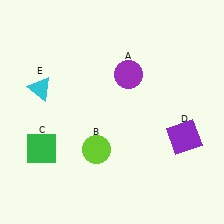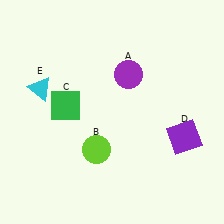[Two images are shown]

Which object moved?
The green square (C) moved up.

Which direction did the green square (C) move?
The green square (C) moved up.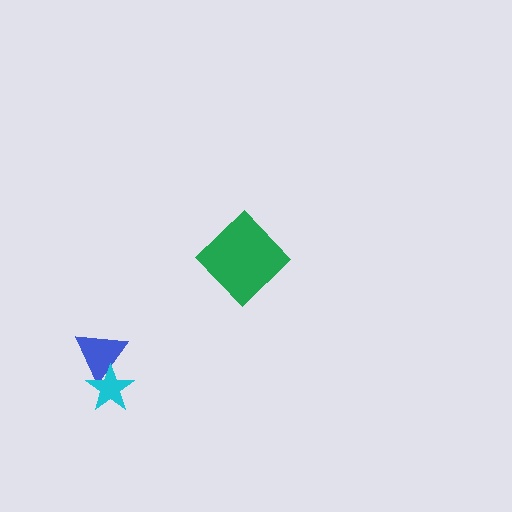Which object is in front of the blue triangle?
The cyan star is in front of the blue triangle.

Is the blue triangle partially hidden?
Yes, it is partially covered by another shape.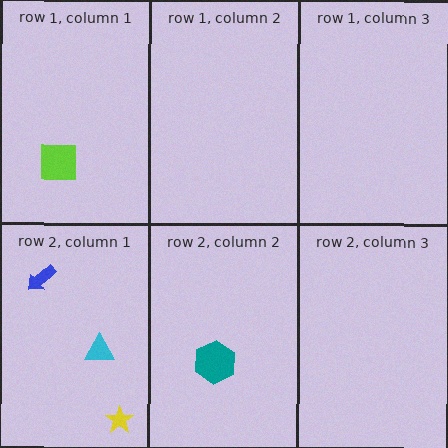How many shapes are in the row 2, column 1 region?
3.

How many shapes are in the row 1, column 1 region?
1.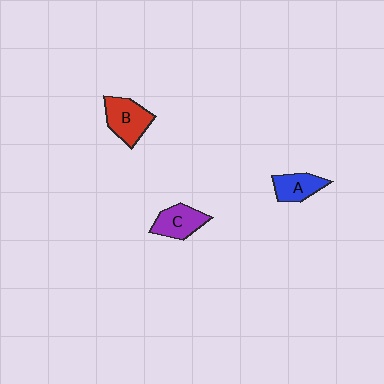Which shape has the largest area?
Shape B (red).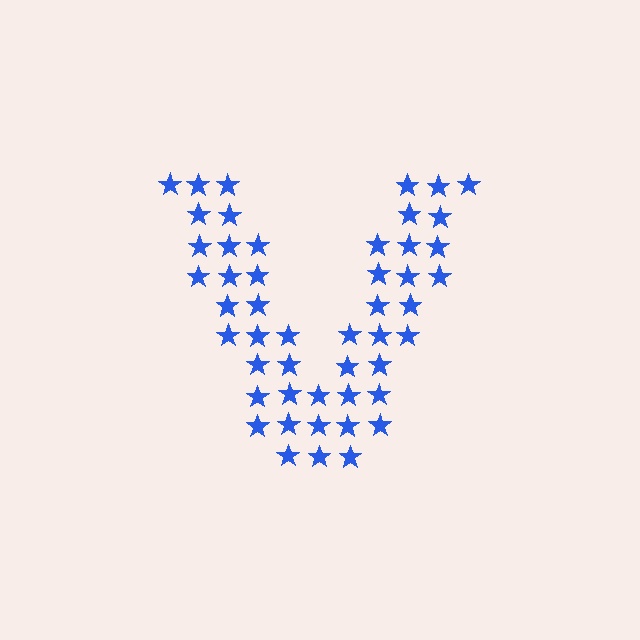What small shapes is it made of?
It is made of small stars.